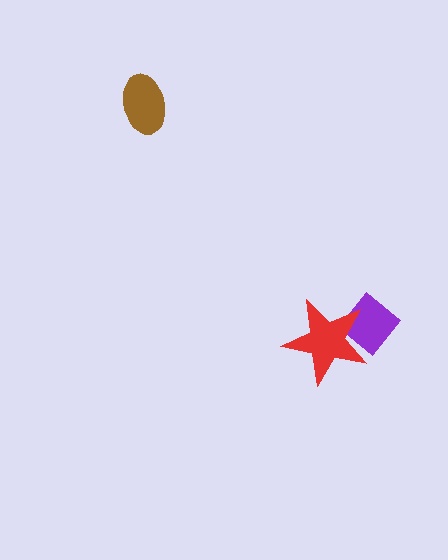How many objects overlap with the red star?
1 object overlaps with the red star.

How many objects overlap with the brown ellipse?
0 objects overlap with the brown ellipse.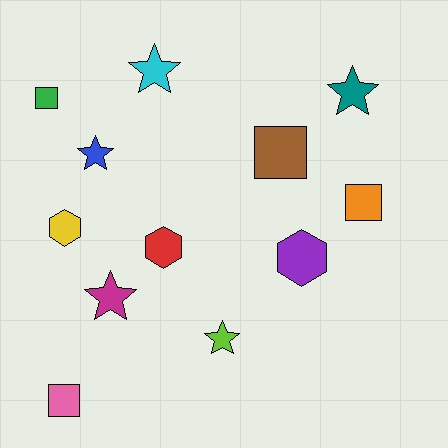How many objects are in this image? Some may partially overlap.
There are 12 objects.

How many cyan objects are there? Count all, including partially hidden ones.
There is 1 cyan object.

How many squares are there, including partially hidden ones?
There are 4 squares.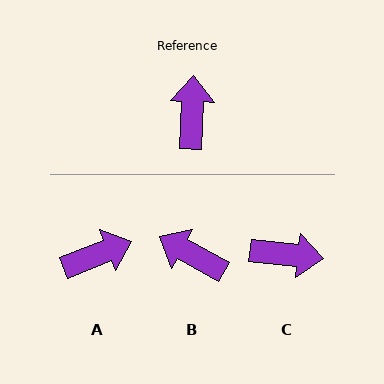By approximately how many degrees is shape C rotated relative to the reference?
Approximately 94 degrees clockwise.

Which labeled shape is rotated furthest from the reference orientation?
C, about 94 degrees away.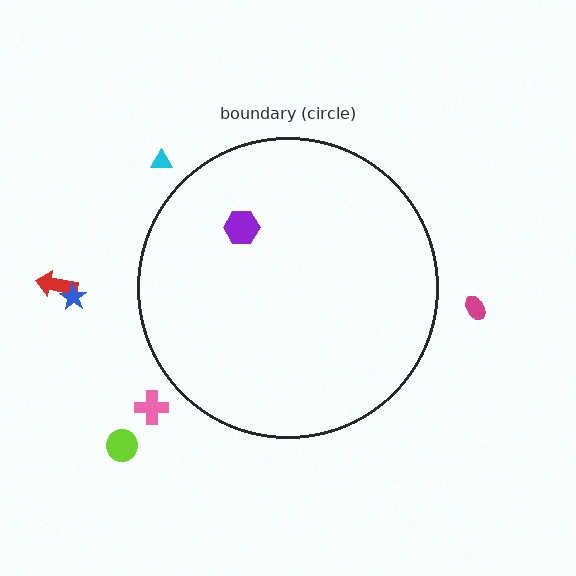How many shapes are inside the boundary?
1 inside, 6 outside.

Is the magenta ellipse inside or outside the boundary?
Outside.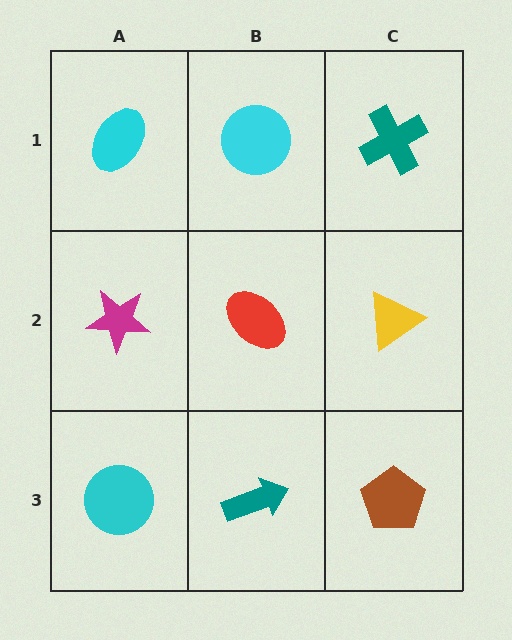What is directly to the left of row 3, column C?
A teal arrow.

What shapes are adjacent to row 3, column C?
A yellow triangle (row 2, column C), a teal arrow (row 3, column B).